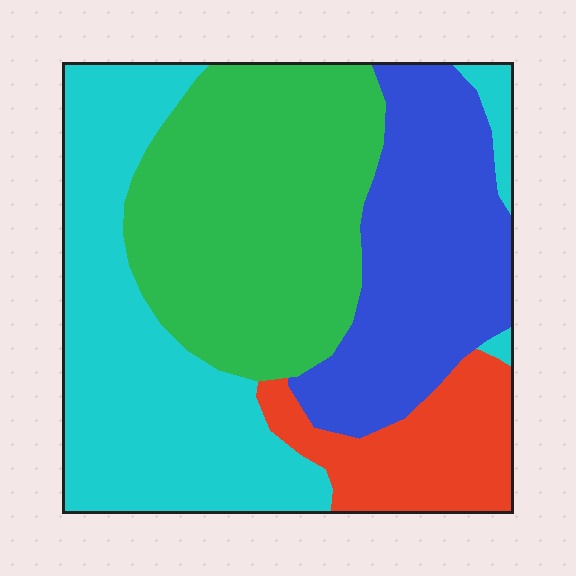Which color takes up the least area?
Red, at roughly 10%.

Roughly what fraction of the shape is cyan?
Cyan takes up about one third (1/3) of the shape.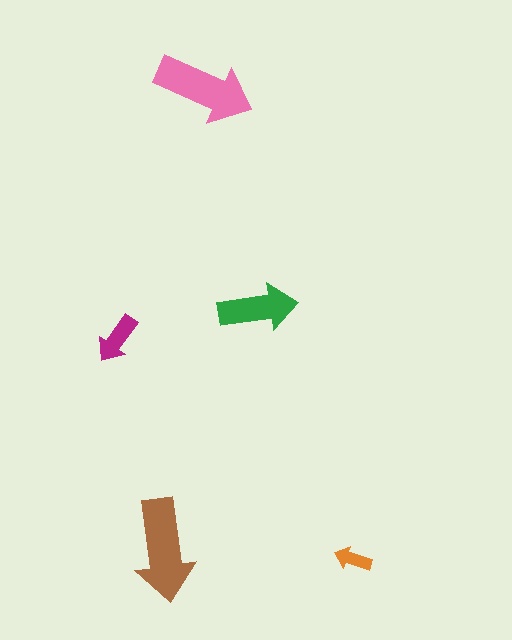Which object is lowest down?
The orange arrow is bottommost.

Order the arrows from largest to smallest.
the brown one, the pink one, the green one, the magenta one, the orange one.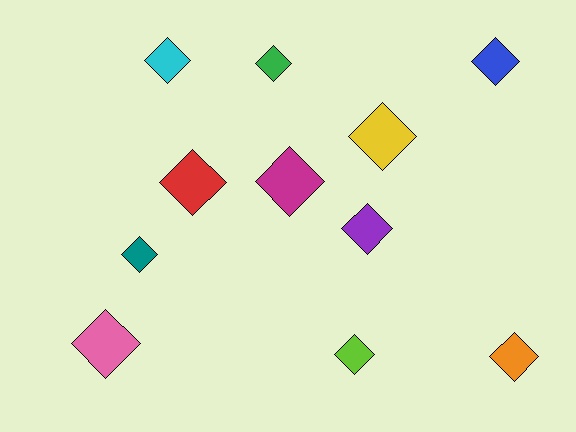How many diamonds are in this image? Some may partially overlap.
There are 11 diamonds.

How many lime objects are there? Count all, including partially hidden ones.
There is 1 lime object.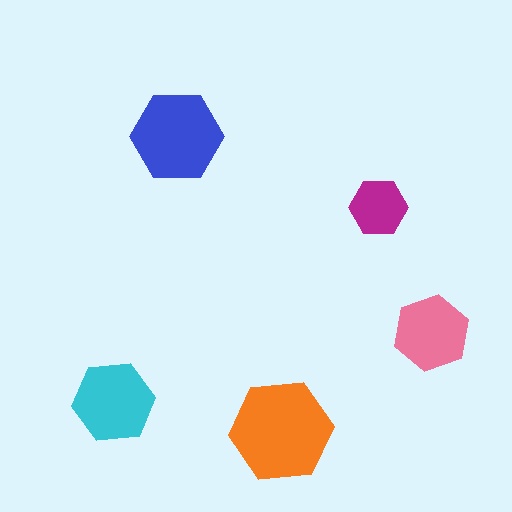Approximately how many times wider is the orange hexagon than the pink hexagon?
About 1.5 times wider.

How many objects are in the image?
There are 5 objects in the image.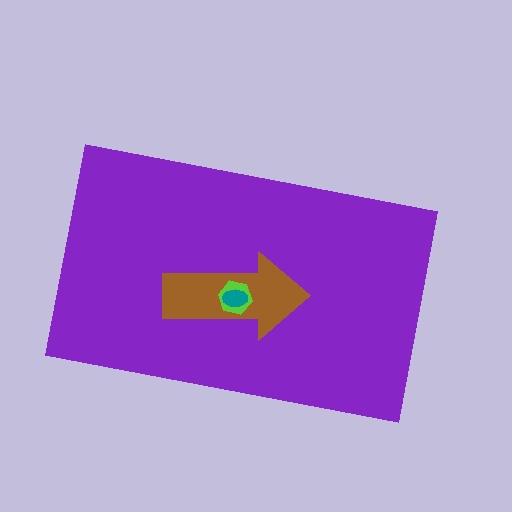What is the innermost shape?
The teal ellipse.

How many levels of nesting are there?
4.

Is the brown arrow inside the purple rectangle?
Yes.